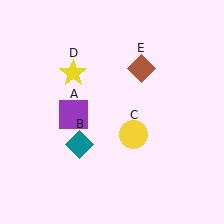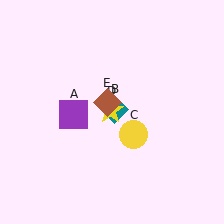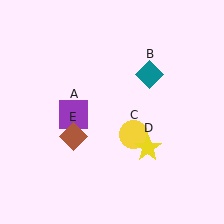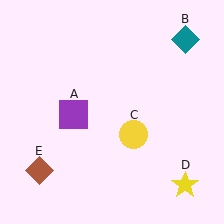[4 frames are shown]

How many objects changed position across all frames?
3 objects changed position: teal diamond (object B), yellow star (object D), brown diamond (object E).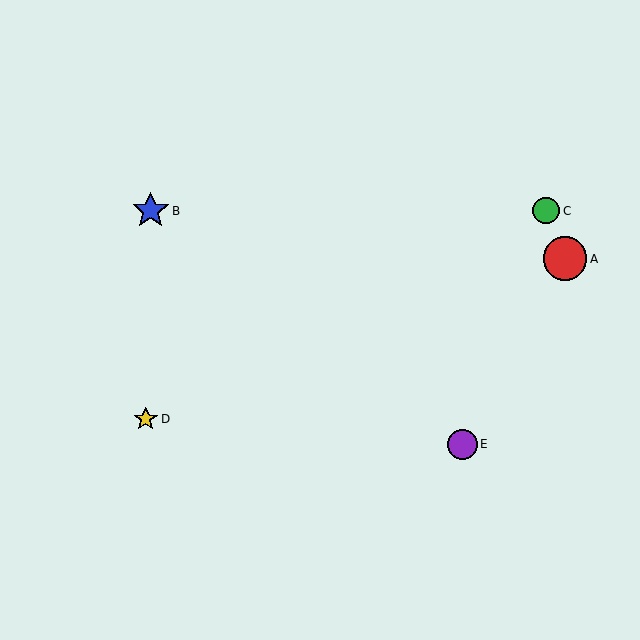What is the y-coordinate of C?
Object C is at y≈211.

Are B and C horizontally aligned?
Yes, both are at y≈211.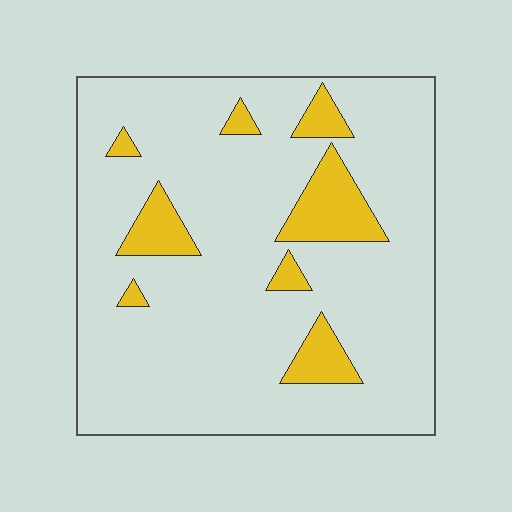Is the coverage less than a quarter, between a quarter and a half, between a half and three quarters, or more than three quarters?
Less than a quarter.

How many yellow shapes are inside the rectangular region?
8.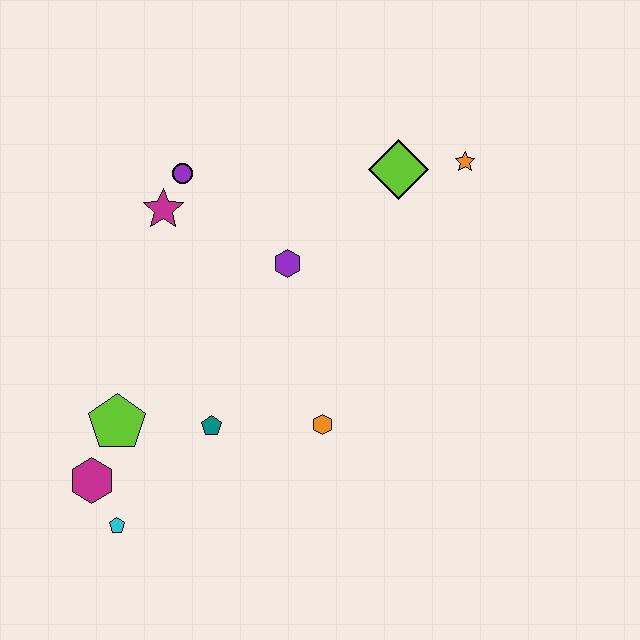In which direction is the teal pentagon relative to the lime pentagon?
The teal pentagon is to the right of the lime pentagon.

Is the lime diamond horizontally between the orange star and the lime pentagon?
Yes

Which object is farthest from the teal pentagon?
The orange star is farthest from the teal pentagon.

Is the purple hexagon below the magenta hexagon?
No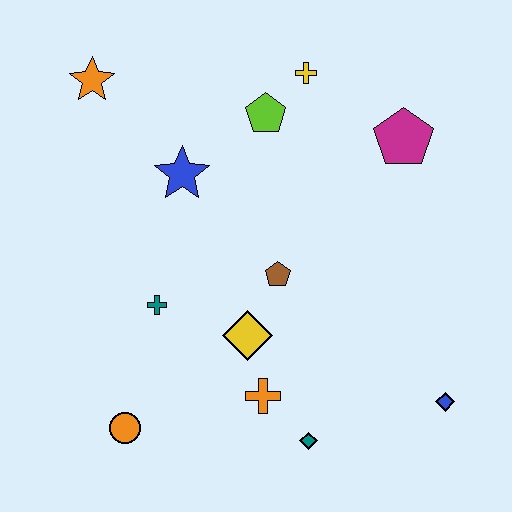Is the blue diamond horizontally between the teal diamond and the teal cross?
No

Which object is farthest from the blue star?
The blue diamond is farthest from the blue star.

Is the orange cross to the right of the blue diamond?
No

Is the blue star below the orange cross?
No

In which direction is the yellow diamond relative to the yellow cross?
The yellow diamond is below the yellow cross.